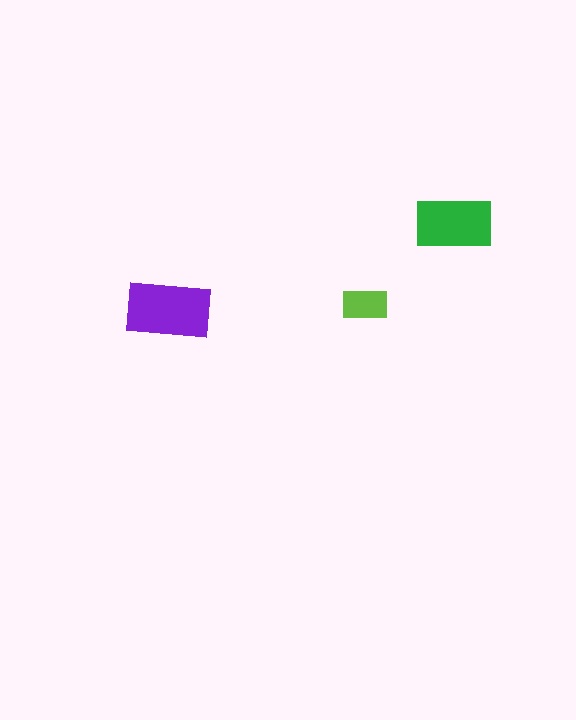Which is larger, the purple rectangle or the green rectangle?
The purple one.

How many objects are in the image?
There are 3 objects in the image.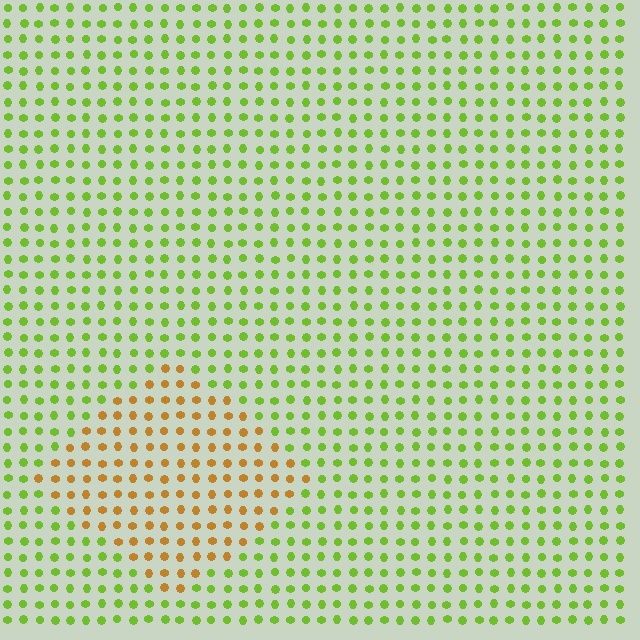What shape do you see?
I see a diamond.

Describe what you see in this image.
The image is filled with small lime elements in a uniform arrangement. A diamond-shaped region is visible where the elements are tinted to a slightly different hue, forming a subtle color boundary.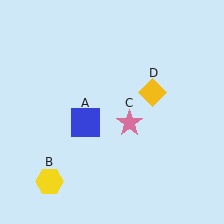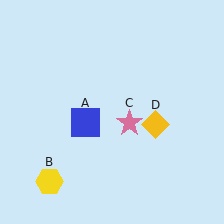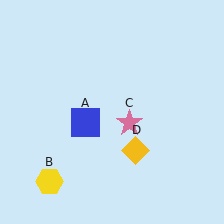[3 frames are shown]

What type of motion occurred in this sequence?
The yellow diamond (object D) rotated clockwise around the center of the scene.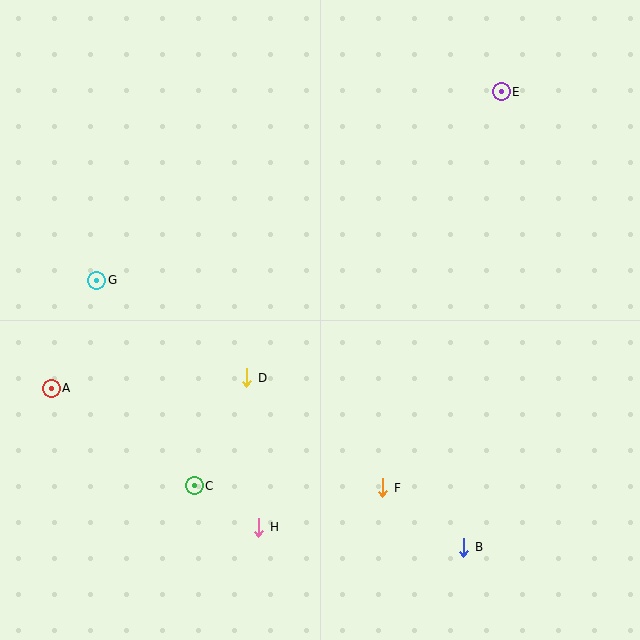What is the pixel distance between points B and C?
The distance between B and C is 276 pixels.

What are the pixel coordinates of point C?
Point C is at (194, 486).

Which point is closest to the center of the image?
Point D at (247, 378) is closest to the center.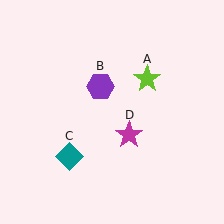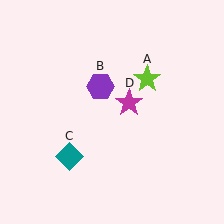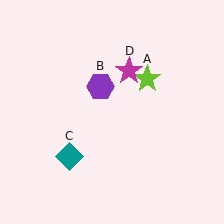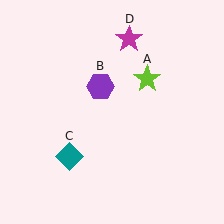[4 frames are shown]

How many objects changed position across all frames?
1 object changed position: magenta star (object D).